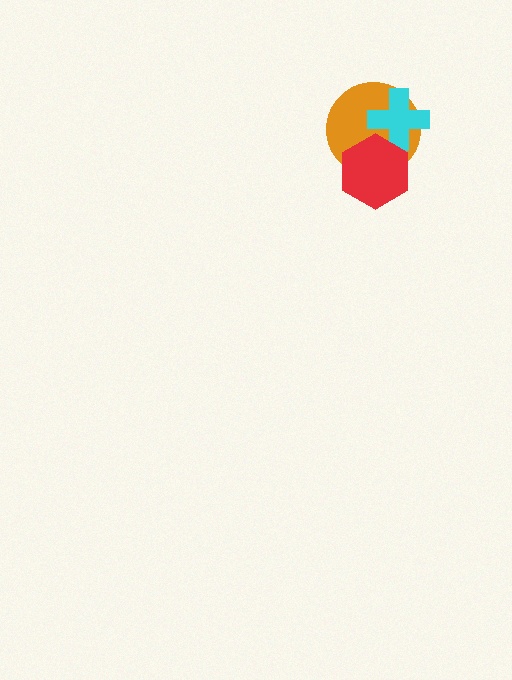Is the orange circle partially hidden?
Yes, it is partially covered by another shape.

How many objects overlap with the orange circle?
2 objects overlap with the orange circle.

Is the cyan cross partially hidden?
Yes, it is partially covered by another shape.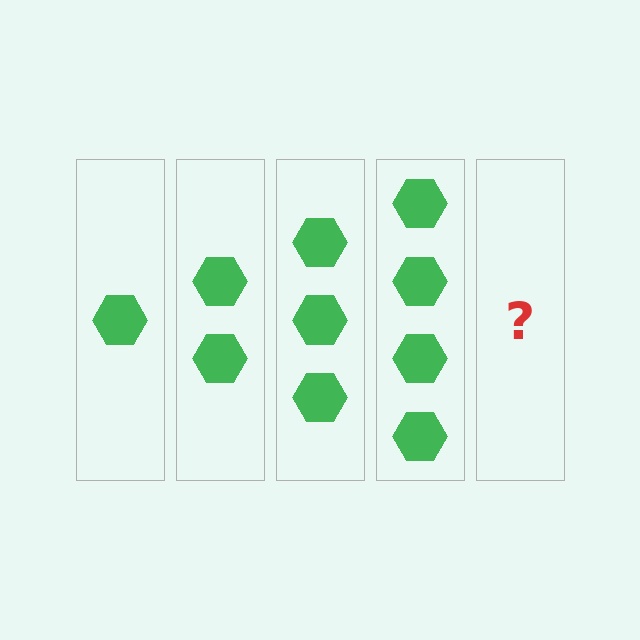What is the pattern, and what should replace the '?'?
The pattern is that each step adds one more hexagon. The '?' should be 5 hexagons.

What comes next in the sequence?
The next element should be 5 hexagons.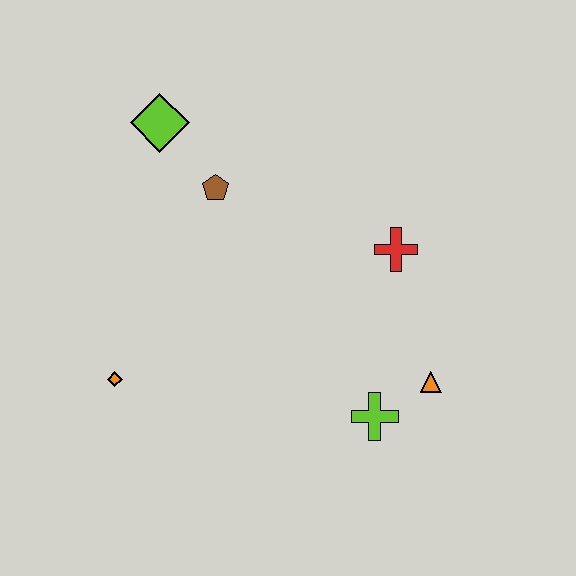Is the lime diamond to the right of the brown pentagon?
No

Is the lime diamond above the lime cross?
Yes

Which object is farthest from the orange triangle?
The lime diamond is farthest from the orange triangle.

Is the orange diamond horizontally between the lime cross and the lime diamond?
No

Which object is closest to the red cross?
The orange triangle is closest to the red cross.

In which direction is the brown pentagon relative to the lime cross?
The brown pentagon is above the lime cross.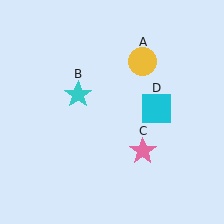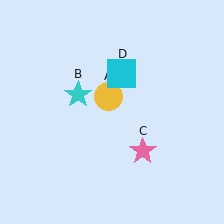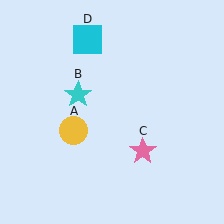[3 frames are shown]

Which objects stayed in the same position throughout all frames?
Cyan star (object B) and pink star (object C) remained stationary.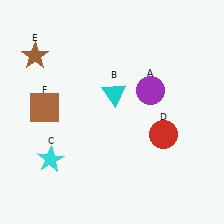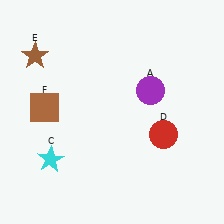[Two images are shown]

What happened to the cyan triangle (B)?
The cyan triangle (B) was removed in Image 2. It was in the top-right area of Image 1.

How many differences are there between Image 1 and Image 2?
There is 1 difference between the two images.